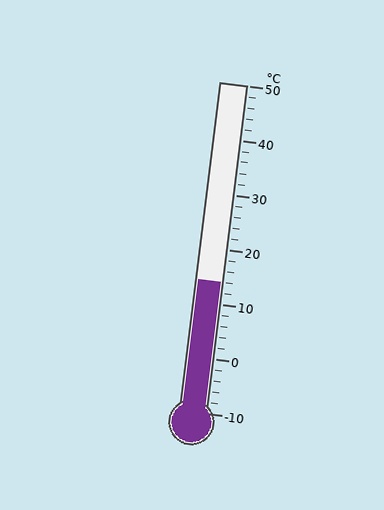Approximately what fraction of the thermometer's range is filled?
The thermometer is filled to approximately 40% of its range.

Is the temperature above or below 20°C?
The temperature is below 20°C.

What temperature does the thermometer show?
The thermometer shows approximately 14°C.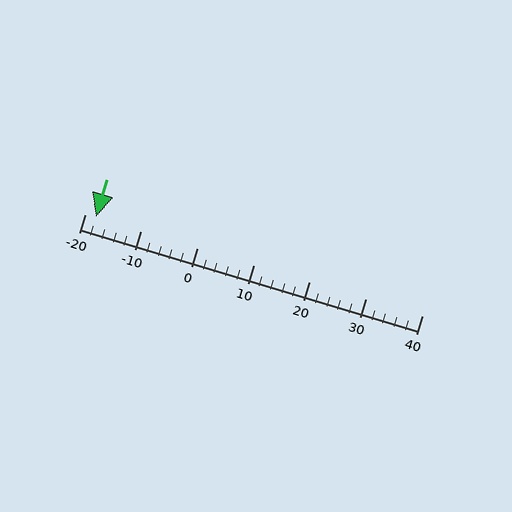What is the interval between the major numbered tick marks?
The major tick marks are spaced 10 units apart.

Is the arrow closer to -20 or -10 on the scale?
The arrow is closer to -20.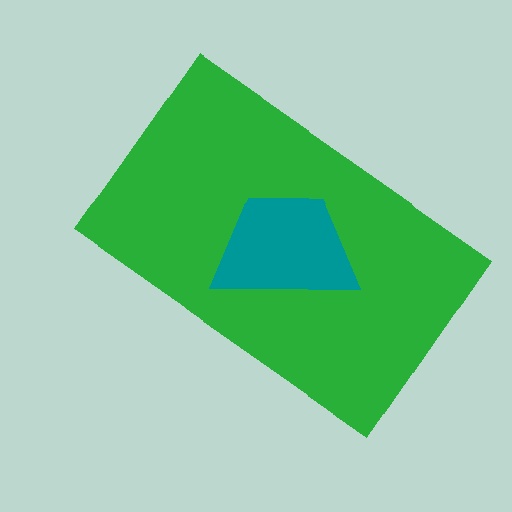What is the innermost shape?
The teal trapezoid.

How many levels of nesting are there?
2.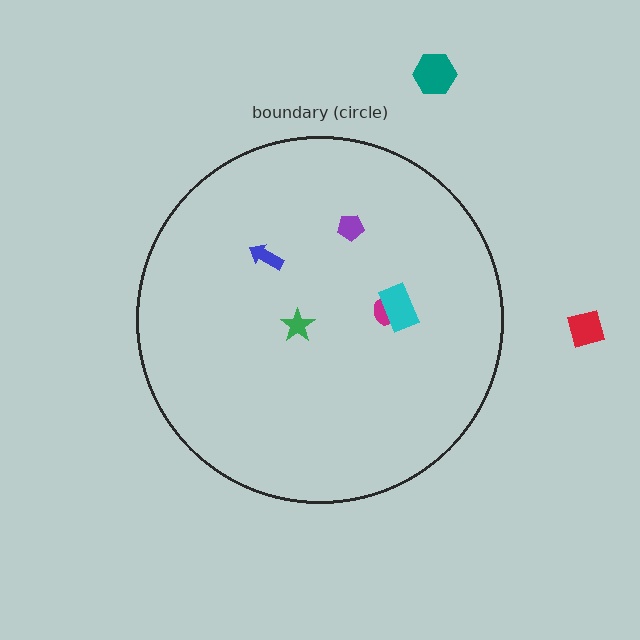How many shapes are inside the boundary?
5 inside, 2 outside.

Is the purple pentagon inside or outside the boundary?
Inside.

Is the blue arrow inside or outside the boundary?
Inside.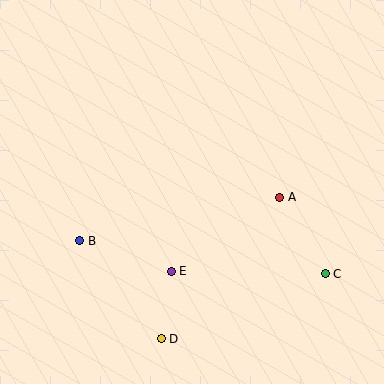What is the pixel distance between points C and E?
The distance between C and E is 154 pixels.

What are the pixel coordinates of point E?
Point E is at (171, 271).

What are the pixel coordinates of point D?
Point D is at (161, 339).